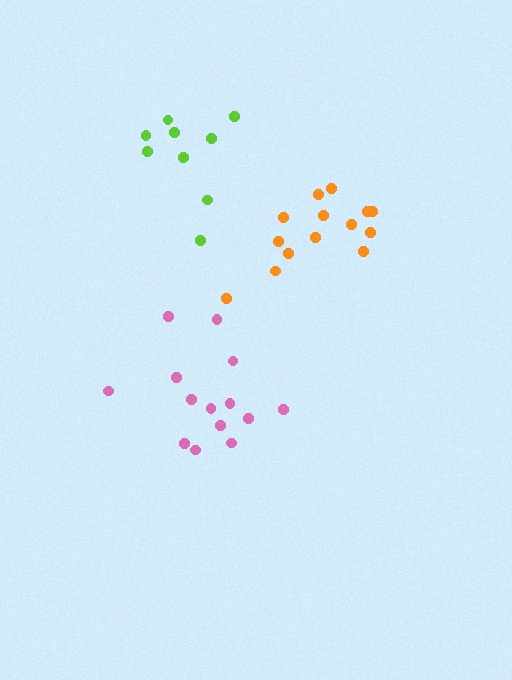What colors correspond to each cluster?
The clusters are colored: pink, lime, orange.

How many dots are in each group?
Group 1: 14 dots, Group 2: 9 dots, Group 3: 14 dots (37 total).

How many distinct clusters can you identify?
There are 3 distinct clusters.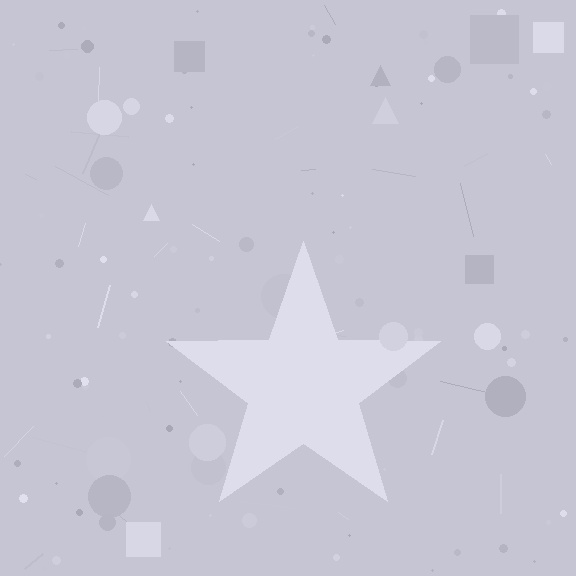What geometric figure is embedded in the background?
A star is embedded in the background.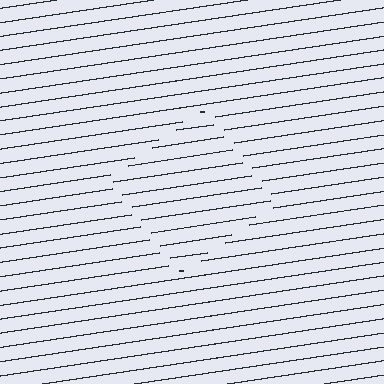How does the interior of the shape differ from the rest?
The interior of the shape contains the same grating, shifted by half a period — the contour is defined by the phase discontinuity where line-ends from the inner and outer gratings abut.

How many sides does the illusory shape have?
4 sides — the line-ends trace a square.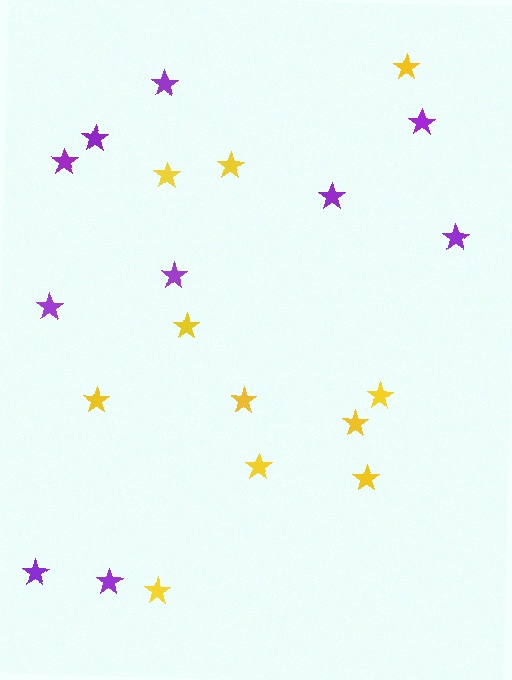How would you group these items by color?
There are 2 groups: one group of purple stars (10) and one group of yellow stars (11).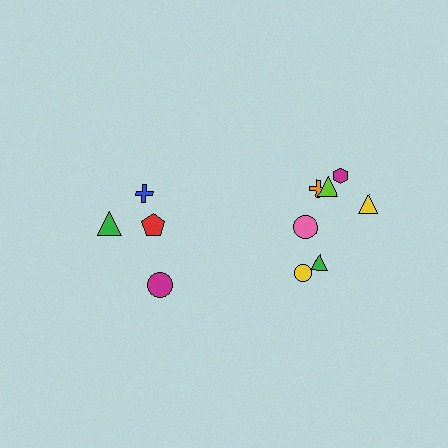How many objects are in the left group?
There are 4 objects.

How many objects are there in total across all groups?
There are 11 objects.